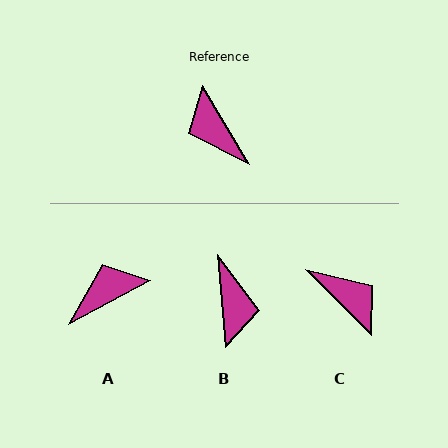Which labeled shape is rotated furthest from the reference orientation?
C, about 166 degrees away.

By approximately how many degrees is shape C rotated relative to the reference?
Approximately 166 degrees clockwise.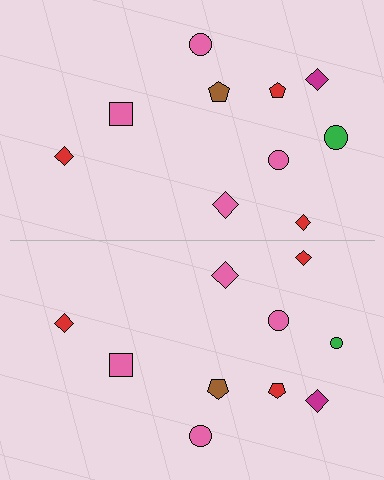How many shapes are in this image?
There are 20 shapes in this image.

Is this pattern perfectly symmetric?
No, the pattern is not perfectly symmetric. The green circle on the bottom side has a different size than its mirror counterpart.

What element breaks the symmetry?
The green circle on the bottom side has a different size than its mirror counterpart.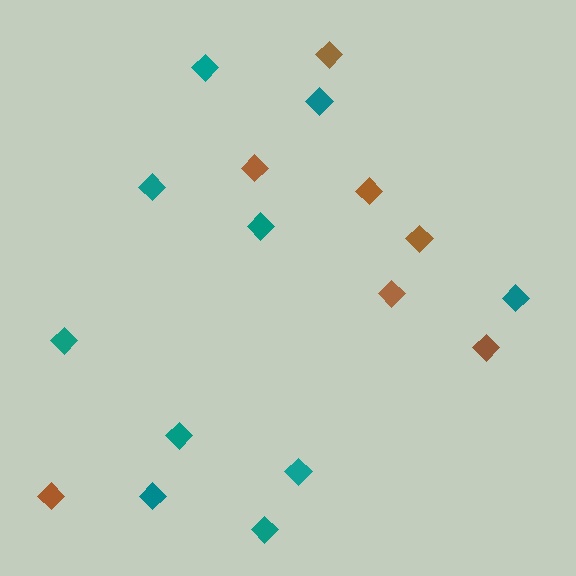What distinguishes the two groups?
There are 2 groups: one group of teal diamonds (10) and one group of brown diamonds (7).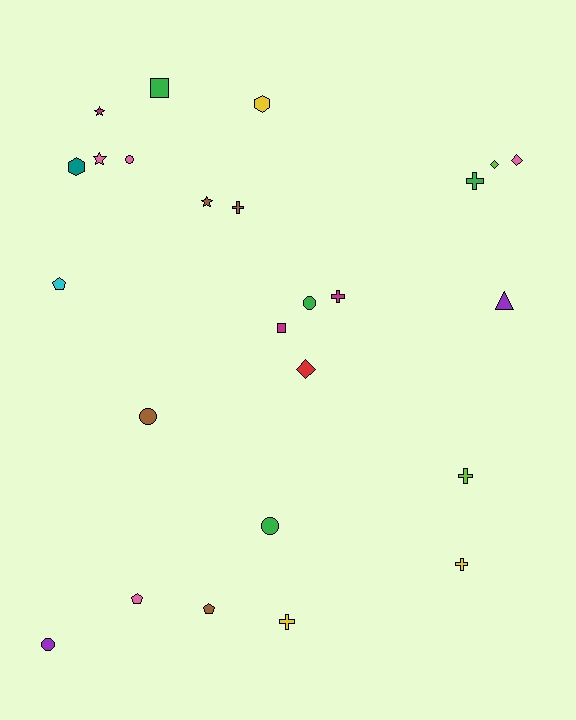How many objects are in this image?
There are 25 objects.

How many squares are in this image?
There are 2 squares.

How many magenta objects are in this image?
There are 3 magenta objects.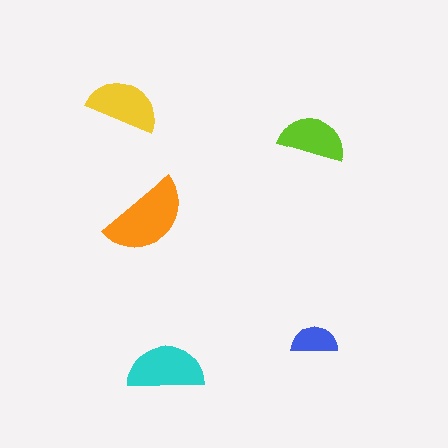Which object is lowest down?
The cyan semicircle is bottommost.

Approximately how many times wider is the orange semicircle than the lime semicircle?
About 1.5 times wider.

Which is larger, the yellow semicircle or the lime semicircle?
The yellow one.